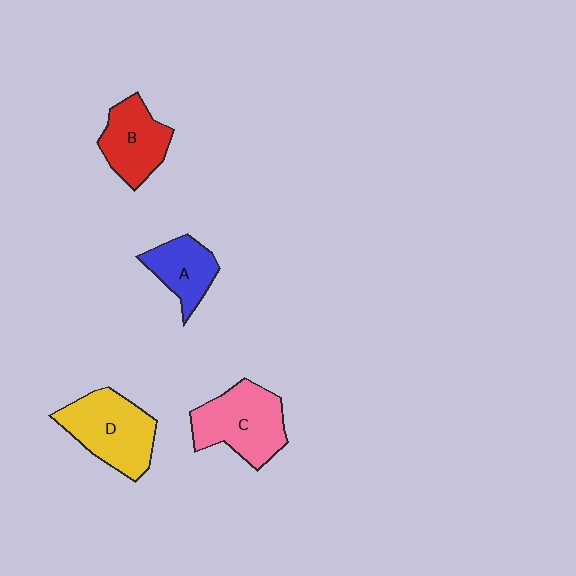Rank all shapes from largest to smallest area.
From largest to smallest: D (yellow), C (pink), B (red), A (blue).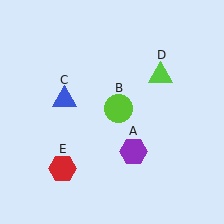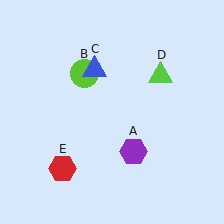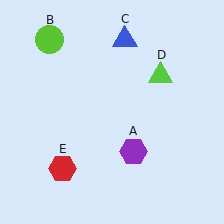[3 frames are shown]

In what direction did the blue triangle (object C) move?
The blue triangle (object C) moved up and to the right.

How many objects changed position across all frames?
2 objects changed position: lime circle (object B), blue triangle (object C).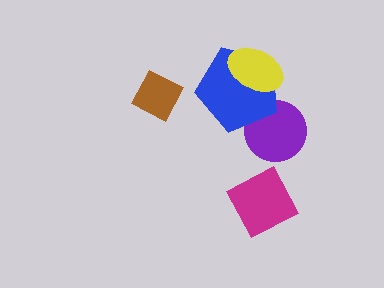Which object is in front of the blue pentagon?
The yellow ellipse is in front of the blue pentagon.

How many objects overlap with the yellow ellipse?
1 object overlaps with the yellow ellipse.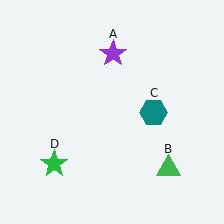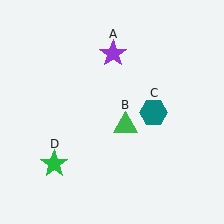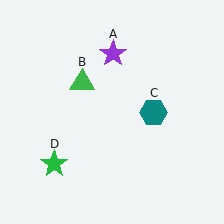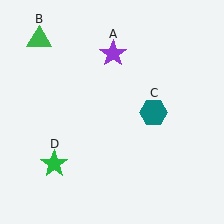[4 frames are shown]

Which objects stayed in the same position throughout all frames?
Purple star (object A) and teal hexagon (object C) and green star (object D) remained stationary.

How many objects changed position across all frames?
1 object changed position: green triangle (object B).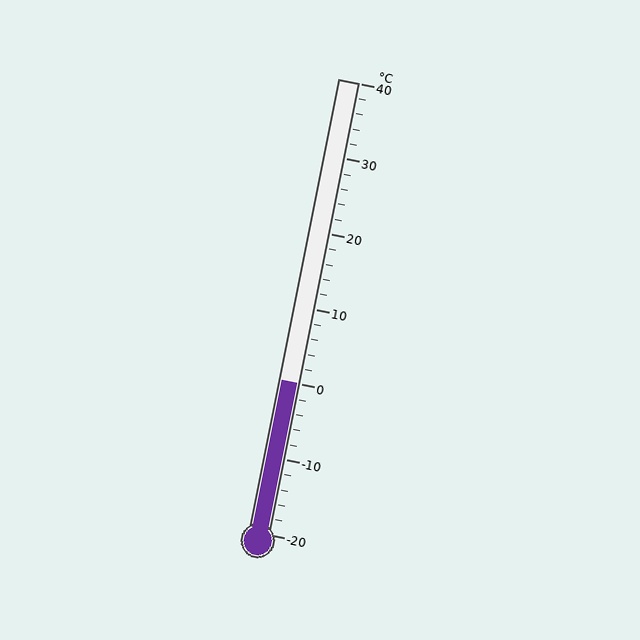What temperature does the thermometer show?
The thermometer shows approximately 0°C.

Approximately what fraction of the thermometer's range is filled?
The thermometer is filled to approximately 35% of its range.